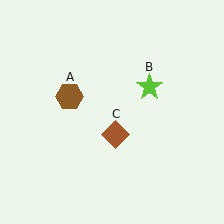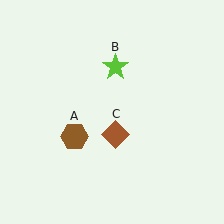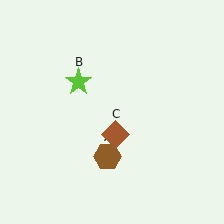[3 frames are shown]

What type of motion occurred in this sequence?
The brown hexagon (object A), lime star (object B) rotated counterclockwise around the center of the scene.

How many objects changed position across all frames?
2 objects changed position: brown hexagon (object A), lime star (object B).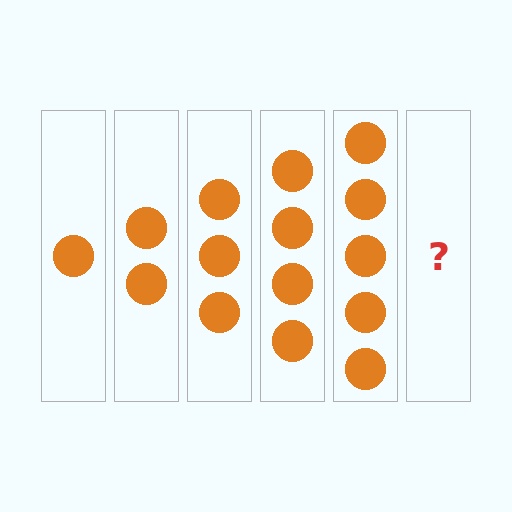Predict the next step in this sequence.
The next step is 6 circles.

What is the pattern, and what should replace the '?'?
The pattern is that each step adds one more circle. The '?' should be 6 circles.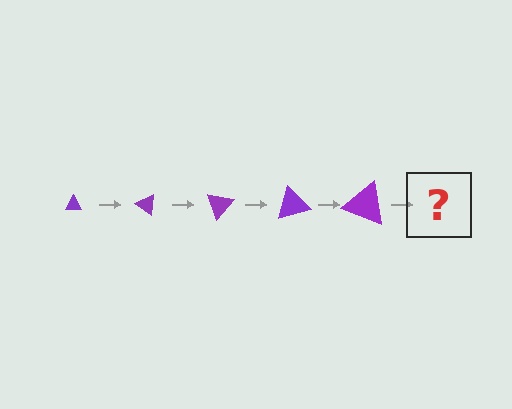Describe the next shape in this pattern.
It should be a triangle, larger than the previous one and rotated 175 degrees from the start.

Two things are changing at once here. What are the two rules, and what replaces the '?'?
The two rules are that the triangle grows larger each step and it rotates 35 degrees each step. The '?' should be a triangle, larger than the previous one and rotated 175 degrees from the start.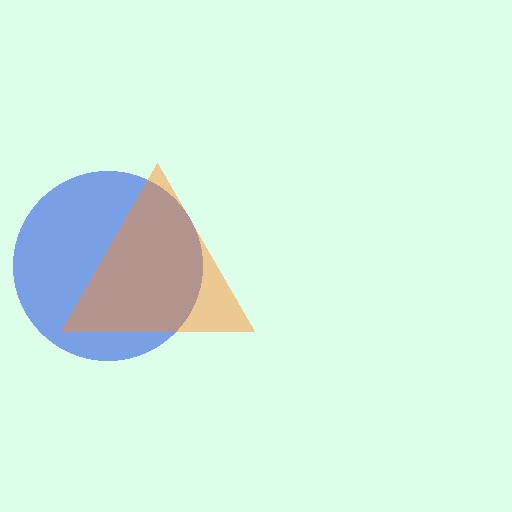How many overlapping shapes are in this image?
There are 2 overlapping shapes in the image.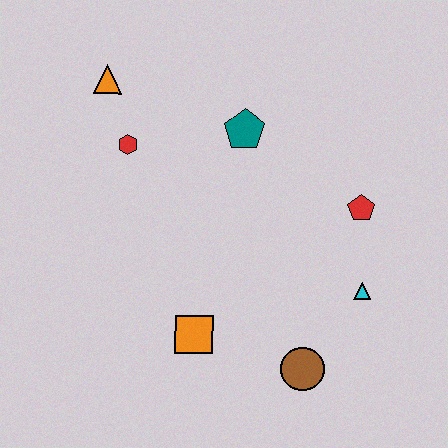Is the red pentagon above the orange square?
Yes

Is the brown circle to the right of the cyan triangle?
No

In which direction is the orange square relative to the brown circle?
The orange square is to the left of the brown circle.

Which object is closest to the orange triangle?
The red hexagon is closest to the orange triangle.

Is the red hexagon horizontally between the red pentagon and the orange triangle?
Yes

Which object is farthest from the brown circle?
The orange triangle is farthest from the brown circle.